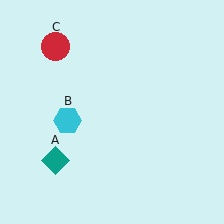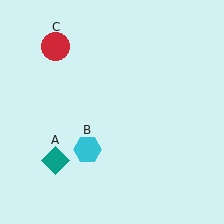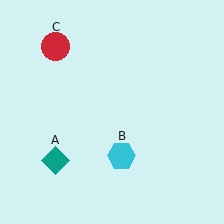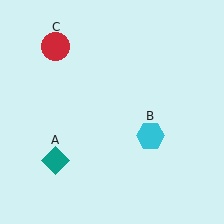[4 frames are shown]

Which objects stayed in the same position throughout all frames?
Teal diamond (object A) and red circle (object C) remained stationary.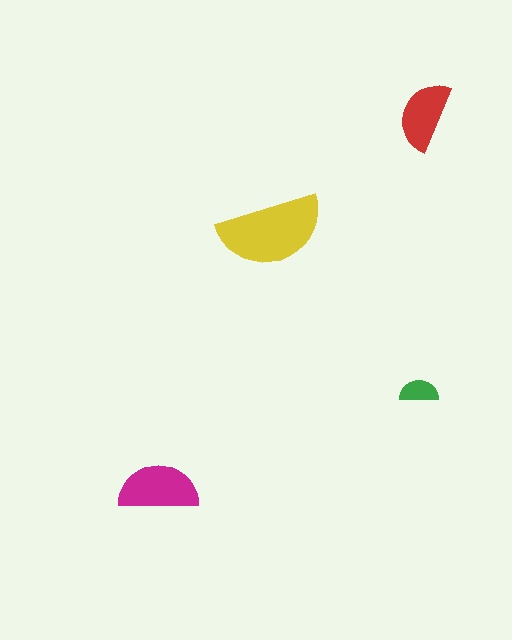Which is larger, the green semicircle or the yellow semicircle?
The yellow one.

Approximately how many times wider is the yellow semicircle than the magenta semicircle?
About 1.5 times wider.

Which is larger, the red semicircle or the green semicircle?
The red one.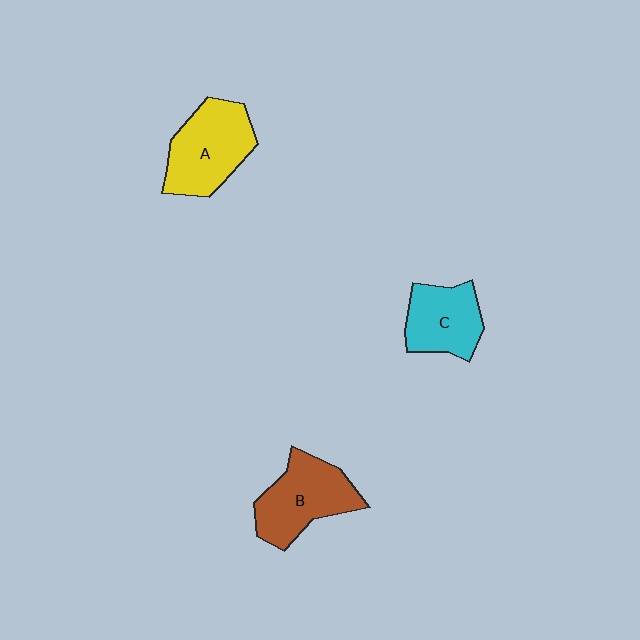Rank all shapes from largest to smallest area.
From largest to smallest: A (yellow), B (brown), C (cyan).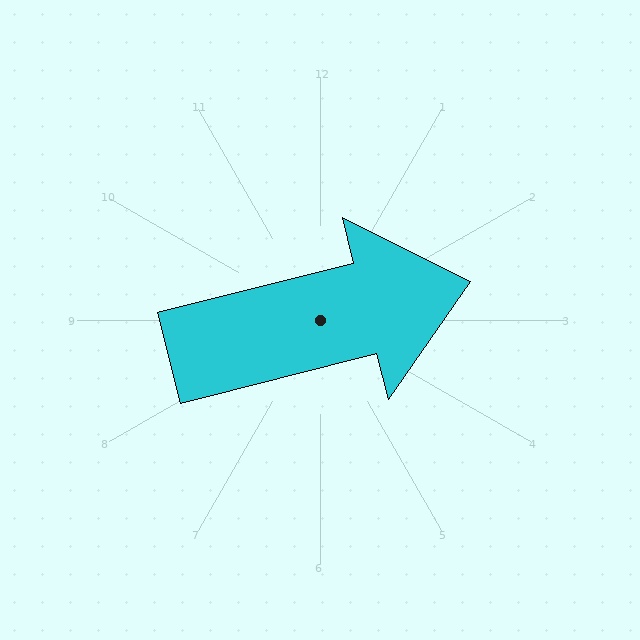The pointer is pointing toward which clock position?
Roughly 3 o'clock.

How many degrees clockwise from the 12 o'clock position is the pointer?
Approximately 76 degrees.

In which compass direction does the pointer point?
East.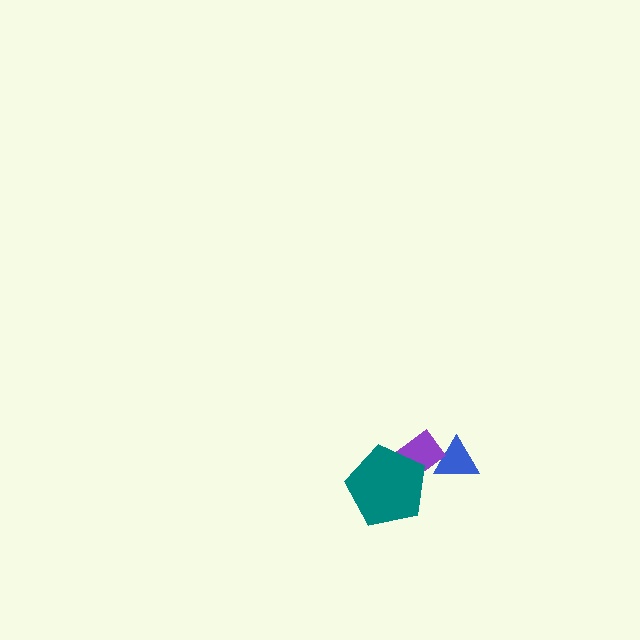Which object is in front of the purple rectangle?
The teal pentagon is in front of the purple rectangle.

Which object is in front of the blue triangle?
The purple rectangle is in front of the blue triangle.